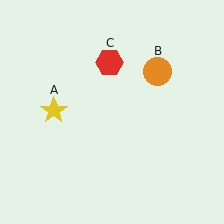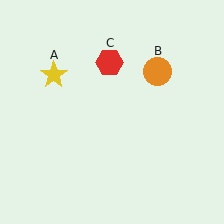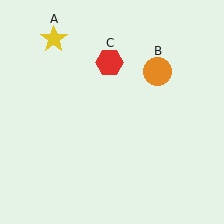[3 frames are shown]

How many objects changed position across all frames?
1 object changed position: yellow star (object A).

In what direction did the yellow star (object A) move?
The yellow star (object A) moved up.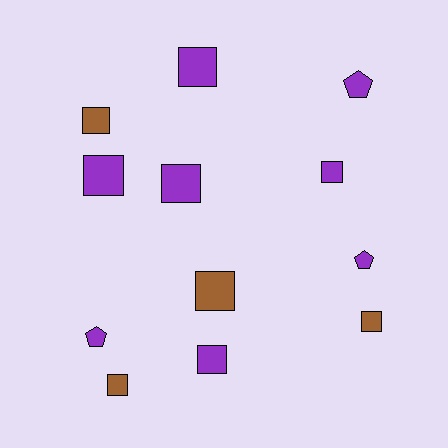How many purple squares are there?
There are 5 purple squares.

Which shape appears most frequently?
Square, with 9 objects.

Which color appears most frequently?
Purple, with 8 objects.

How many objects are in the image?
There are 12 objects.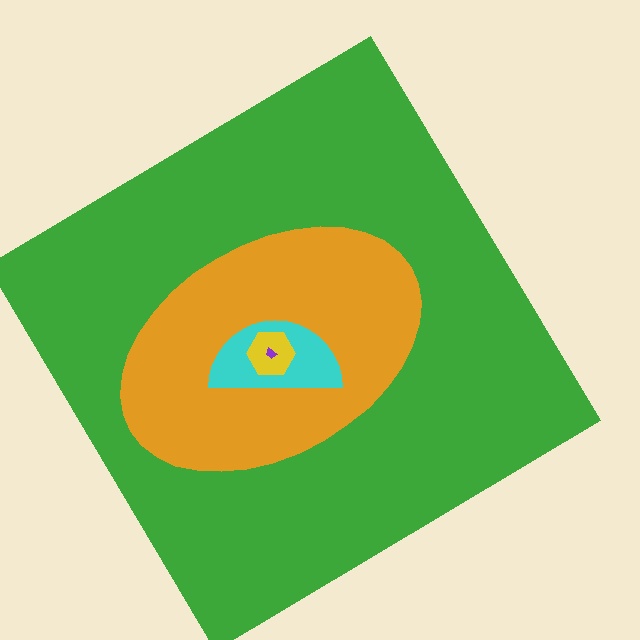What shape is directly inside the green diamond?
The orange ellipse.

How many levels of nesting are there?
5.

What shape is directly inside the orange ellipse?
The cyan semicircle.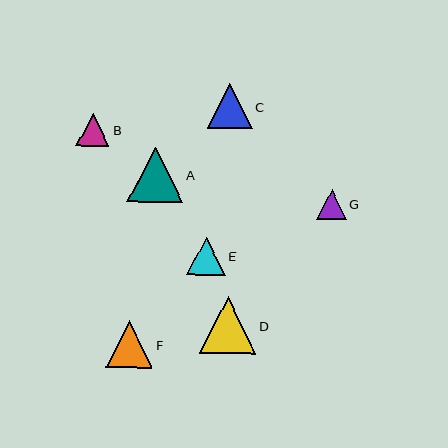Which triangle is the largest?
Triangle D is the largest with a size of approximately 57 pixels.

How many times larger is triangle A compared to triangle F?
Triangle A is approximately 1.2 times the size of triangle F.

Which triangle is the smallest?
Triangle G is the smallest with a size of approximately 30 pixels.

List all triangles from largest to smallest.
From largest to smallest: D, A, F, C, E, B, G.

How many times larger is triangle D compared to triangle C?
Triangle D is approximately 1.3 times the size of triangle C.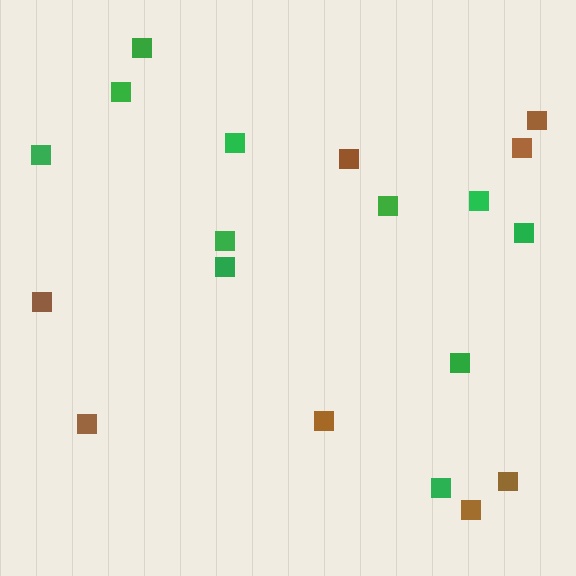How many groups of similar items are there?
There are 2 groups: one group of green squares (11) and one group of brown squares (8).